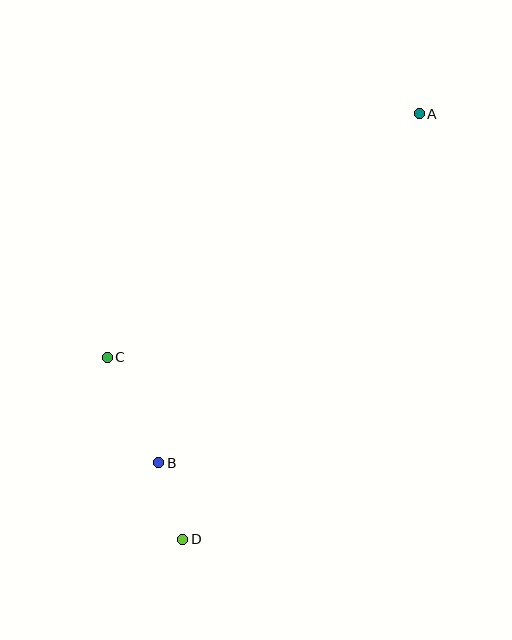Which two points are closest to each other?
Points B and D are closest to each other.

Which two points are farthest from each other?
Points A and D are farthest from each other.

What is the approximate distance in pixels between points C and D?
The distance between C and D is approximately 197 pixels.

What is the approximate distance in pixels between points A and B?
The distance between A and B is approximately 436 pixels.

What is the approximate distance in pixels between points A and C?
The distance between A and C is approximately 396 pixels.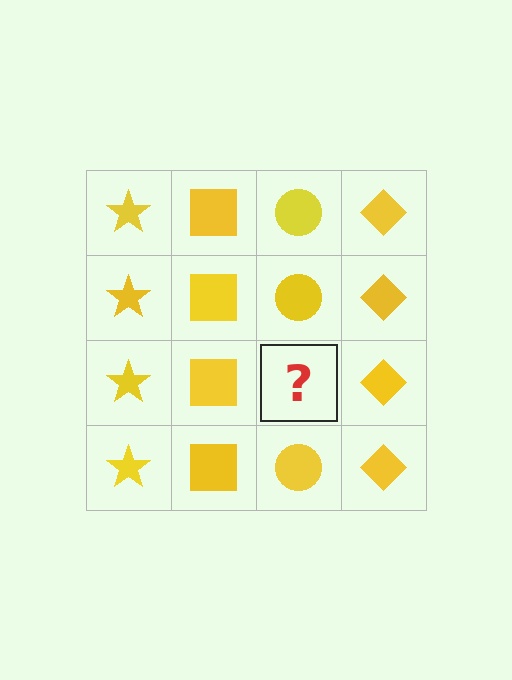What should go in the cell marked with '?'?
The missing cell should contain a yellow circle.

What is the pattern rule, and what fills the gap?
The rule is that each column has a consistent shape. The gap should be filled with a yellow circle.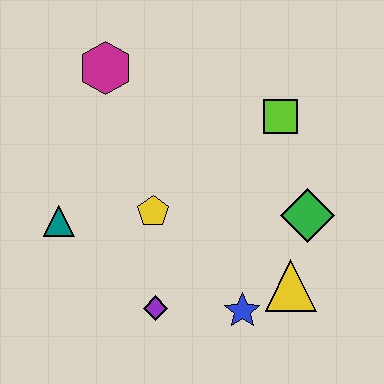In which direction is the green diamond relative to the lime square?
The green diamond is below the lime square.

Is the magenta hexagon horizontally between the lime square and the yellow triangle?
No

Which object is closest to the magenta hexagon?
The yellow pentagon is closest to the magenta hexagon.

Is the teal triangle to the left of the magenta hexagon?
Yes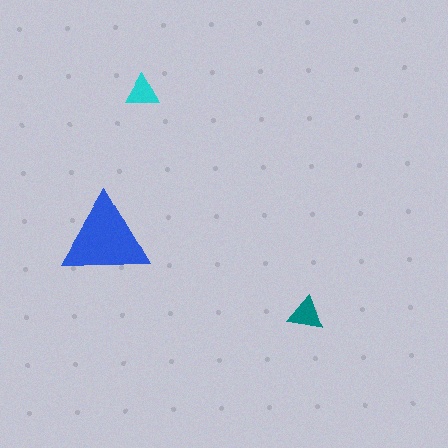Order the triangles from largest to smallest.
the blue one, the teal one, the cyan one.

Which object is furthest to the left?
The blue triangle is leftmost.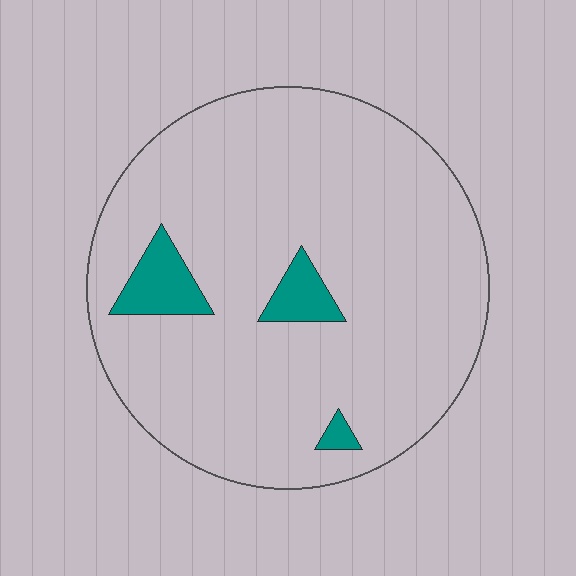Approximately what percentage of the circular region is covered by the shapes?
Approximately 5%.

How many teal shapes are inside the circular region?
3.